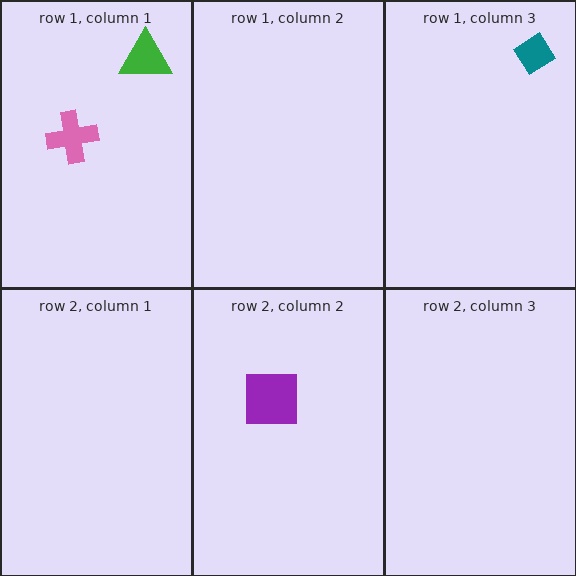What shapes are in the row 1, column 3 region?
The teal diamond.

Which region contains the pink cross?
The row 1, column 1 region.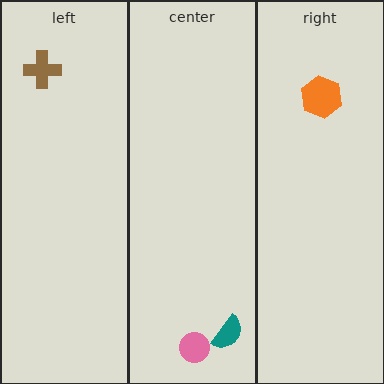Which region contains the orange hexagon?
The right region.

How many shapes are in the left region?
1.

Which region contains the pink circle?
The center region.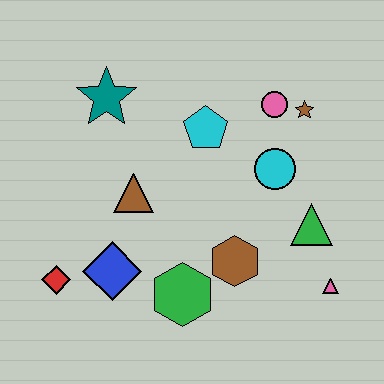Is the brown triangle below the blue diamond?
No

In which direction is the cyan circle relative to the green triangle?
The cyan circle is above the green triangle.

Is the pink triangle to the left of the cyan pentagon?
No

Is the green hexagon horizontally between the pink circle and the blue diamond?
Yes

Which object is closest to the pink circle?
The brown star is closest to the pink circle.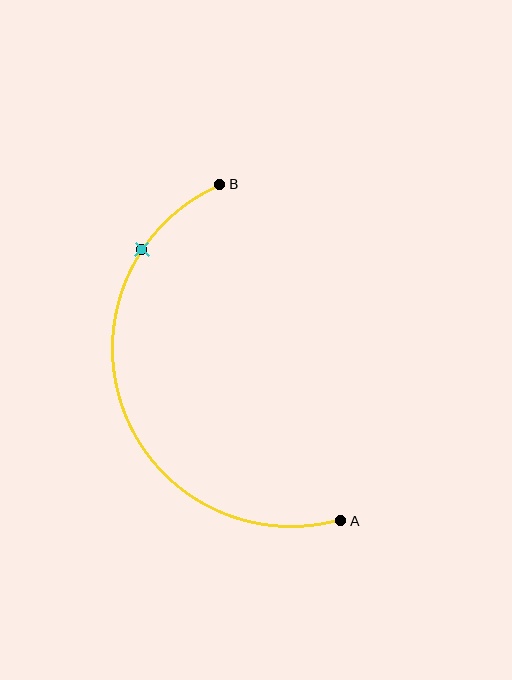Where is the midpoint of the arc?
The arc midpoint is the point on the curve farthest from the straight line joining A and B. It sits to the left of that line.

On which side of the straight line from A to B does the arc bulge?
The arc bulges to the left of the straight line connecting A and B.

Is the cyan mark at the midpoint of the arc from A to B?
No. The cyan mark lies on the arc but is closer to endpoint B. The arc midpoint would be at the point on the curve equidistant along the arc from both A and B.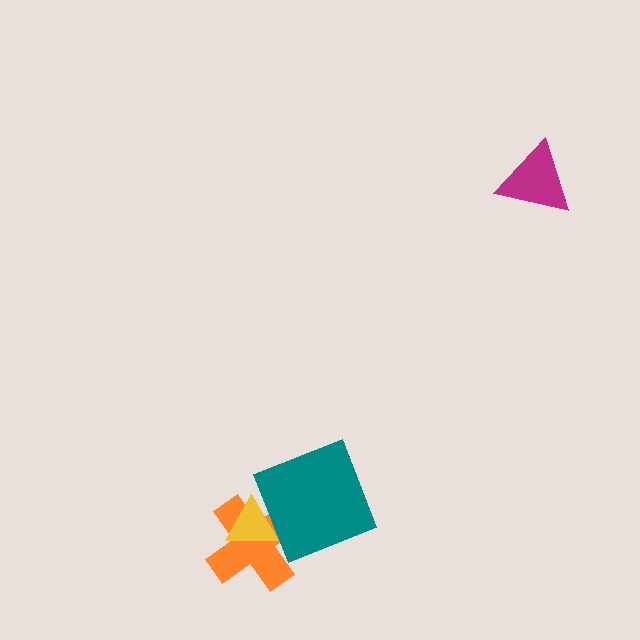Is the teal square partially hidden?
Yes, it is partially covered by another shape.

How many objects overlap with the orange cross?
2 objects overlap with the orange cross.